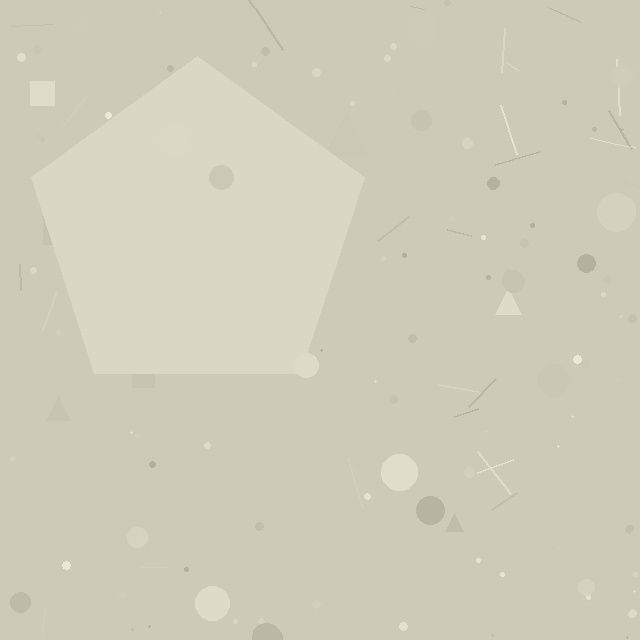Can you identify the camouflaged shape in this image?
The camouflaged shape is a pentagon.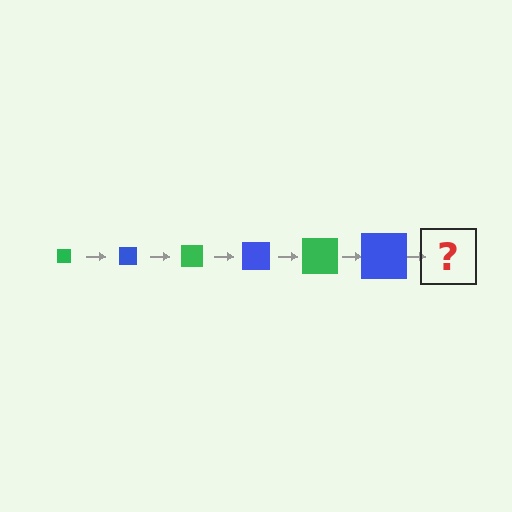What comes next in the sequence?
The next element should be a green square, larger than the previous one.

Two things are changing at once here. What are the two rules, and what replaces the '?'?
The two rules are that the square grows larger each step and the color cycles through green and blue. The '?' should be a green square, larger than the previous one.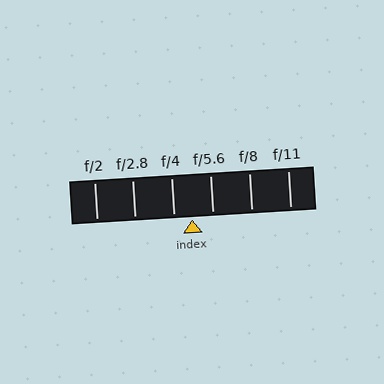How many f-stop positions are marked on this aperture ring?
There are 6 f-stop positions marked.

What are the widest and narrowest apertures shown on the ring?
The widest aperture shown is f/2 and the narrowest is f/11.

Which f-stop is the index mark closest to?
The index mark is closest to f/4.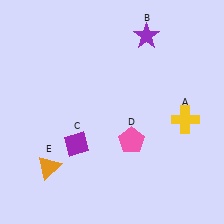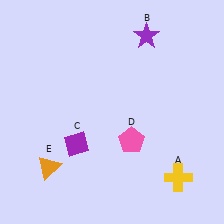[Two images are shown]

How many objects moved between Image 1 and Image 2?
1 object moved between the two images.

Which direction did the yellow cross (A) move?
The yellow cross (A) moved down.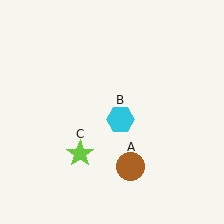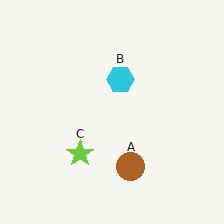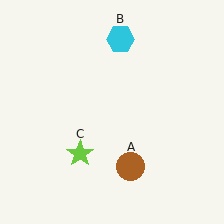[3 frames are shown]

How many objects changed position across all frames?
1 object changed position: cyan hexagon (object B).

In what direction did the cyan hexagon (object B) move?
The cyan hexagon (object B) moved up.